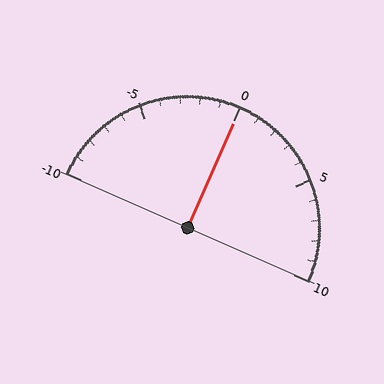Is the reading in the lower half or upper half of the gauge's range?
The reading is in the upper half of the range (-10 to 10).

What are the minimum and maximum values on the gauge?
The gauge ranges from -10 to 10.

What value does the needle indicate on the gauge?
The needle indicates approximately 0.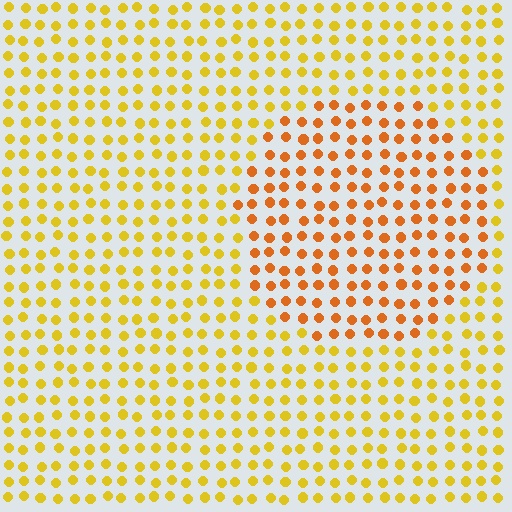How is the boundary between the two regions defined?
The boundary is defined purely by a slight shift in hue (about 28 degrees). Spacing, size, and orientation are identical on both sides.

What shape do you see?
I see a circle.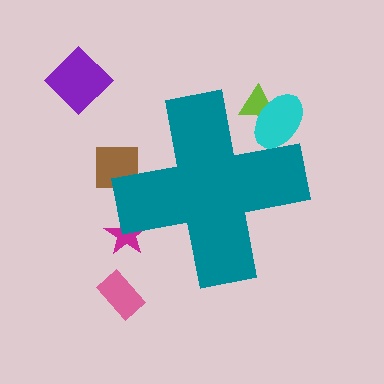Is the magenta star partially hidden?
Yes, the magenta star is partially hidden behind the teal cross.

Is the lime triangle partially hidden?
Yes, the lime triangle is partially hidden behind the teal cross.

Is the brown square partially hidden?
Yes, the brown square is partially hidden behind the teal cross.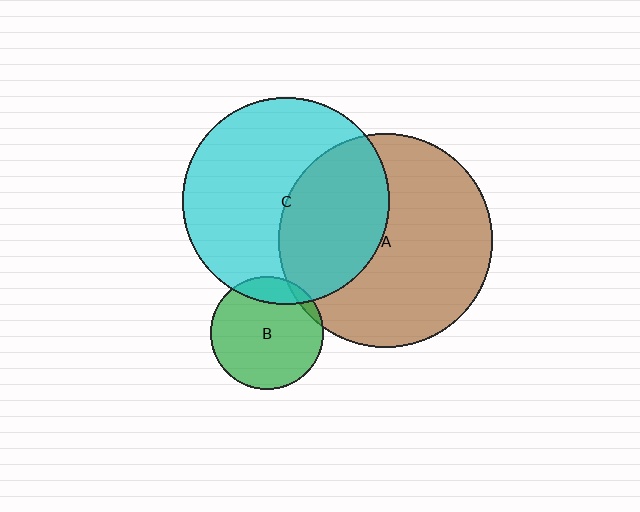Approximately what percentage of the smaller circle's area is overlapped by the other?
Approximately 15%.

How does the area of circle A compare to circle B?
Approximately 3.6 times.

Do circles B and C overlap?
Yes.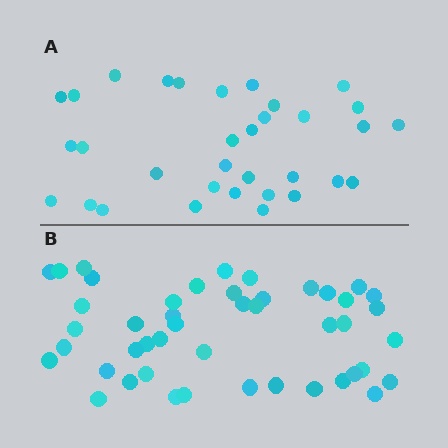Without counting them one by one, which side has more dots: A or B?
Region B (the bottom region) has more dots.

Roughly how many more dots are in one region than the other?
Region B has approximately 15 more dots than region A.